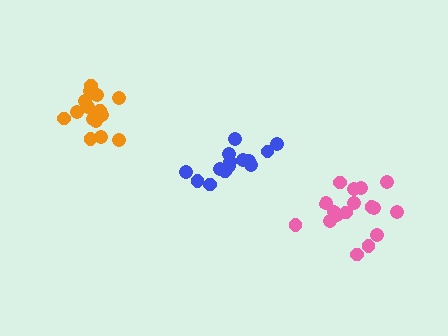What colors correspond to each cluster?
The clusters are colored: pink, orange, blue.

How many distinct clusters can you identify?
There are 3 distinct clusters.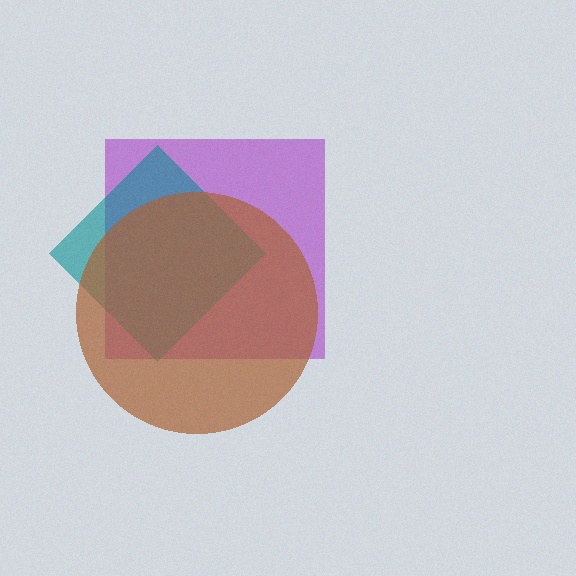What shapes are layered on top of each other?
The layered shapes are: a purple square, a teal diamond, a brown circle.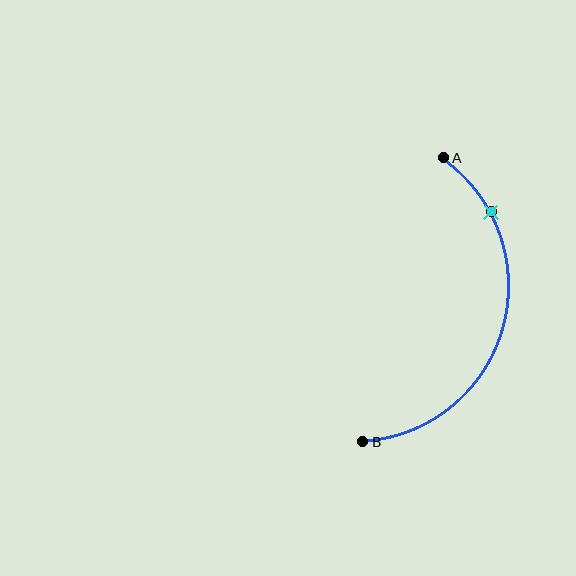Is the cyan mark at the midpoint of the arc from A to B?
No. The cyan mark lies on the arc but is closer to endpoint A. The arc midpoint would be at the point on the curve equidistant along the arc from both A and B.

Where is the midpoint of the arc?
The arc midpoint is the point on the curve farthest from the straight line joining A and B. It sits to the right of that line.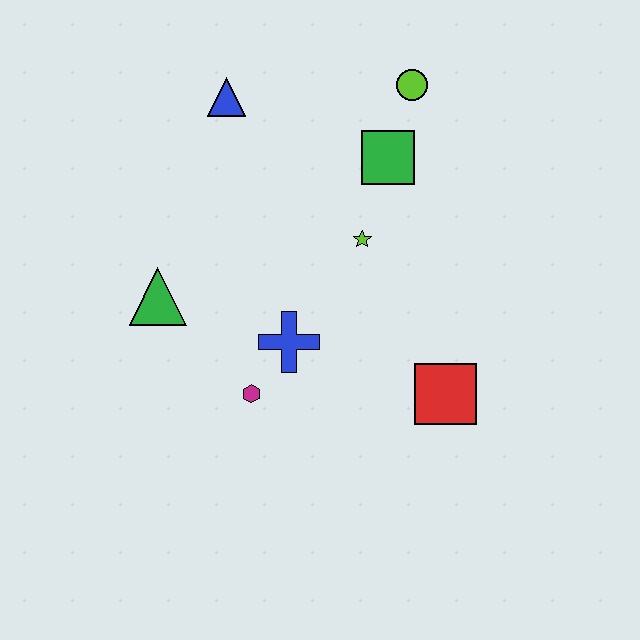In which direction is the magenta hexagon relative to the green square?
The magenta hexagon is below the green square.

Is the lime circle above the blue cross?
Yes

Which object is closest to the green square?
The lime circle is closest to the green square.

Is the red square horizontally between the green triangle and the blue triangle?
No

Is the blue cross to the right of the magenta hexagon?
Yes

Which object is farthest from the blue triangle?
The red square is farthest from the blue triangle.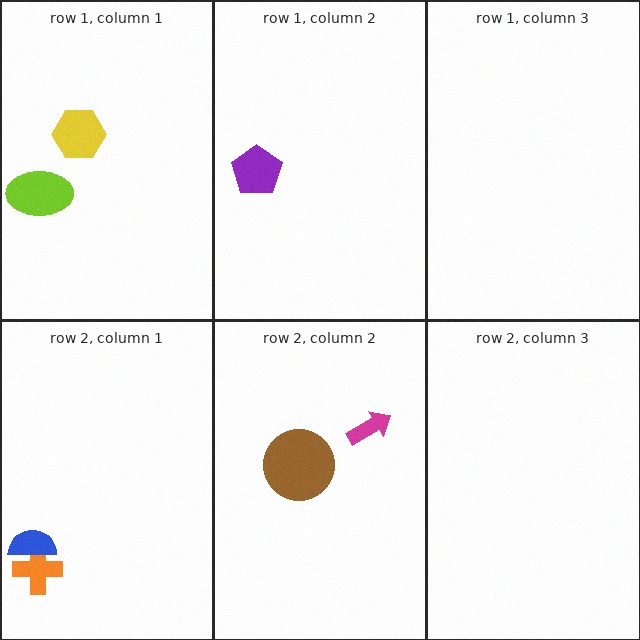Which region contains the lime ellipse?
The row 1, column 1 region.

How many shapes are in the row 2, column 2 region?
2.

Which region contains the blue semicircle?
The row 2, column 1 region.